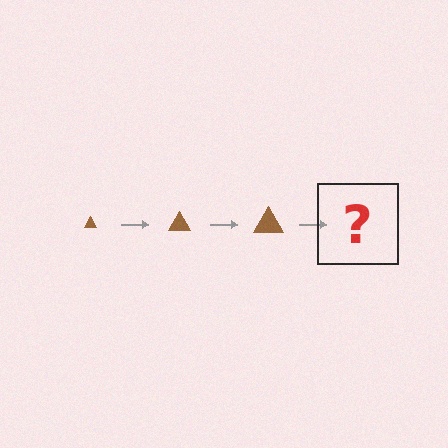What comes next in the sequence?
The next element should be a brown triangle, larger than the previous one.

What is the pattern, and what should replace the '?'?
The pattern is that the triangle gets progressively larger each step. The '?' should be a brown triangle, larger than the previous one.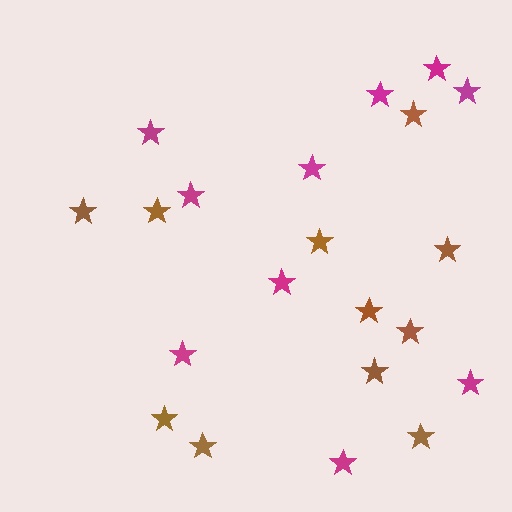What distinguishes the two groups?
There are 2 groups: one group of brown stars (11) and one group of magenta stars (10).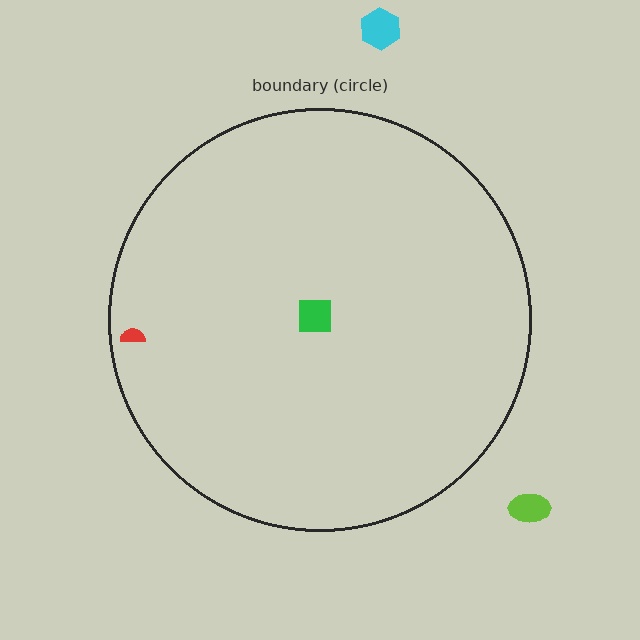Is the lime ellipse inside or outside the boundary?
Outside.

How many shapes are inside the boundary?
2 inside, 2 outside.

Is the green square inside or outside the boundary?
Inside.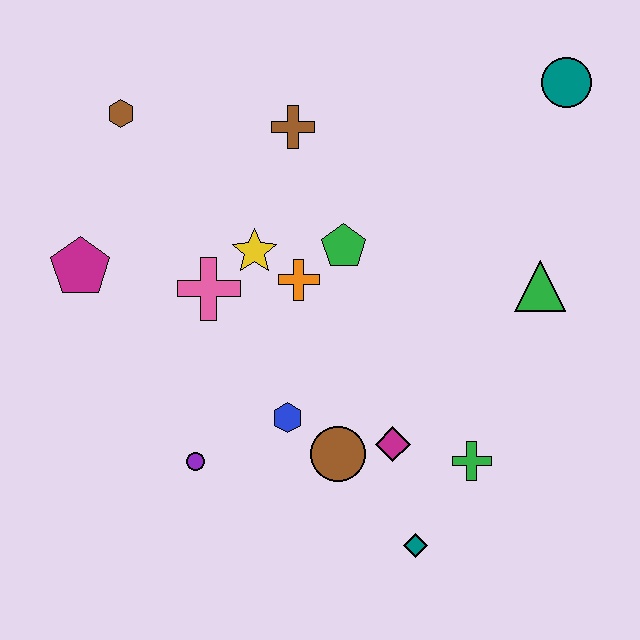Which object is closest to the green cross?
The magenta diamond is closest to the green cross.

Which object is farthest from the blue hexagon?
The teal circle is farthest from the blue hexagon.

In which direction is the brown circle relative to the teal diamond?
The brown circle is above the teal diamond.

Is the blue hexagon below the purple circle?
No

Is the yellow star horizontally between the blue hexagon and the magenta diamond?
No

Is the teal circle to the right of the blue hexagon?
Yes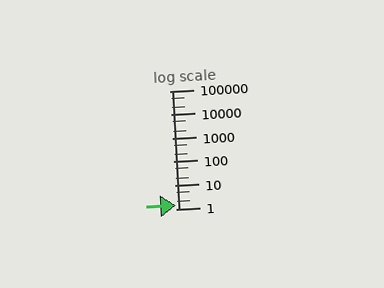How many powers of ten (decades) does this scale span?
The scale spans 5 decades, from 1 to 100000.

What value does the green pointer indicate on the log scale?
The pointer indicates approximately 1.4.